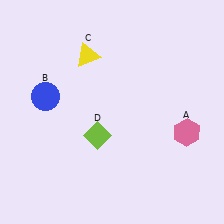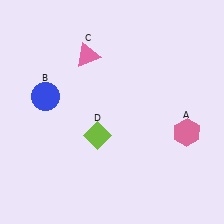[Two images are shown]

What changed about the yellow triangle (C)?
In Image 1, C is yellow. In Image 2, it changed to pink.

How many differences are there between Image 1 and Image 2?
There is 1 difference between the two images.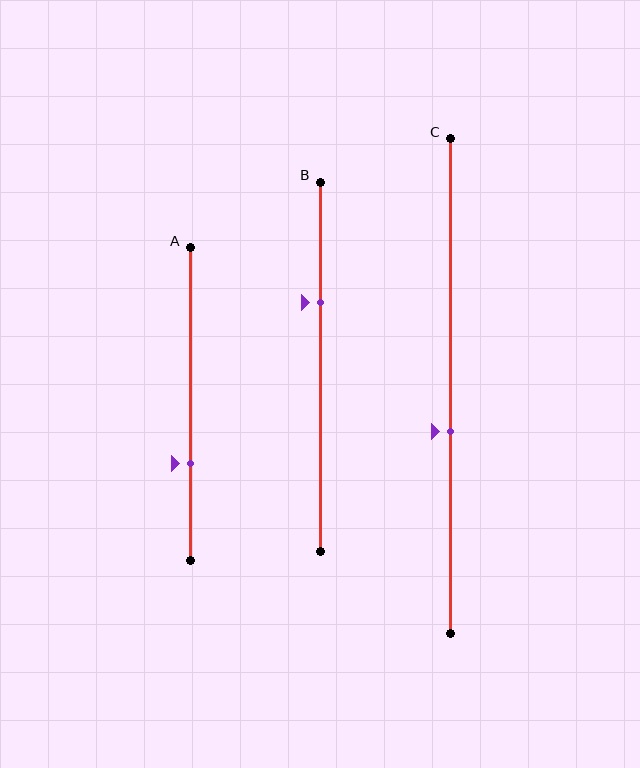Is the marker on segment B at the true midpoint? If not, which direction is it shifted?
No, the marker on segment B is shifted upward by about 17% of the segment length.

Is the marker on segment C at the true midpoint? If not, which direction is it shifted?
No, the marker on segment C is shifted downward by about 9% of the segment length.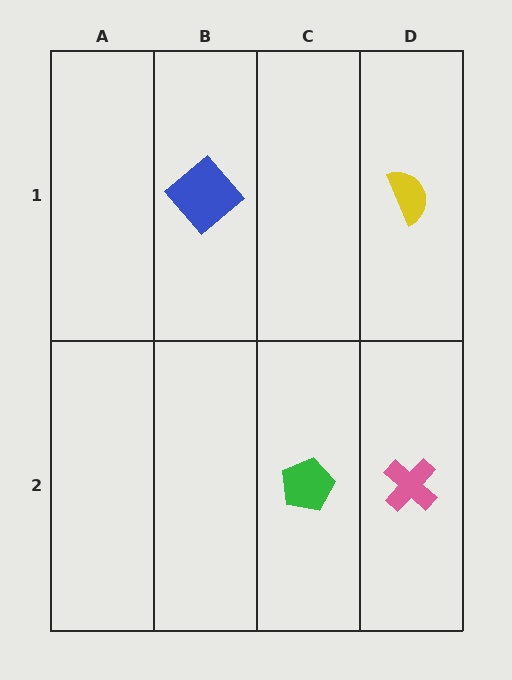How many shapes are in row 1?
2 shapes.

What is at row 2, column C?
A green pentagon.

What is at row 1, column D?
A yellow semicircle.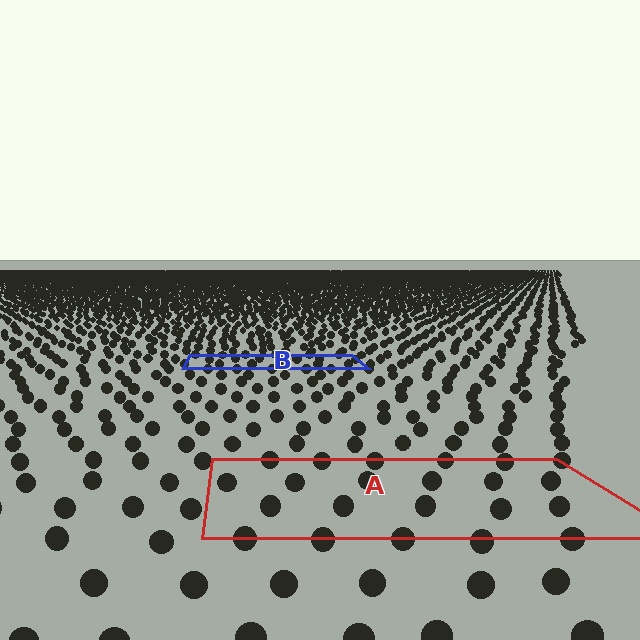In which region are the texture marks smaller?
The texture marks are smaller in region B, because it is farther away.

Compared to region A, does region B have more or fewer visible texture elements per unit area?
Region B has more texture elements per unit area — they are packed more densely because it is farther away.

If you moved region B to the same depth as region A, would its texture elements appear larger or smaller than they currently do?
They would appear larger. At a closer depth, the same texture elements are projected at a bigger on-screen size.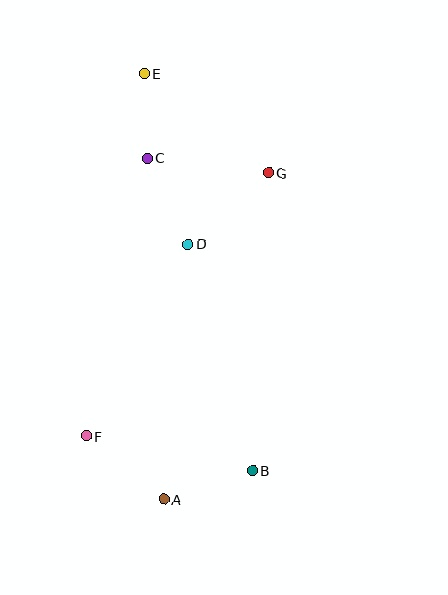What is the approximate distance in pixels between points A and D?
The distance between A and D is approximately 256 pixels.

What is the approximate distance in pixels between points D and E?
The distance between D and E is approximately 177 pixels.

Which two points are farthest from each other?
Points A and E are farthest from each other.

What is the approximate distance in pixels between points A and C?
The distance between A and C is approximately 341 pixels.